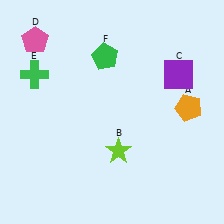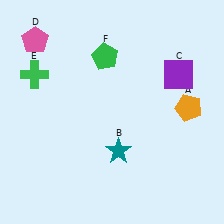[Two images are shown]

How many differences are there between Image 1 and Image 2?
There is 1 difference between the two images.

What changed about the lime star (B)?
In Image 1, B is lime. In Image 2, it changed to teal.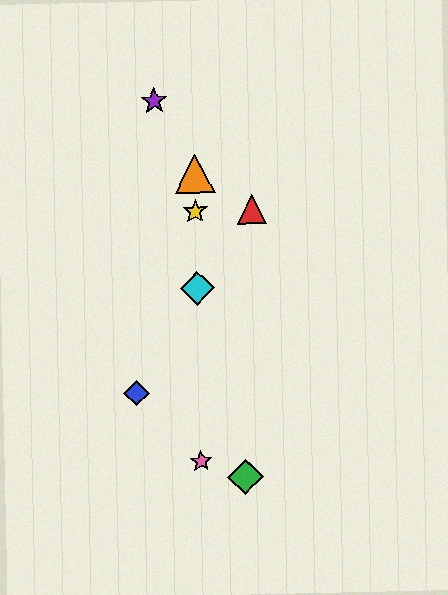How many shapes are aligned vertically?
4 shapes (the yellow star, the orange triangle, the cyan diamond, the pink star) are aligned vertically.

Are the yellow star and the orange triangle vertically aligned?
Yes, both are at x≈195.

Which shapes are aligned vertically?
The yellow star, the orange triangle, the cyan diamond, the pink star are aligned vertically.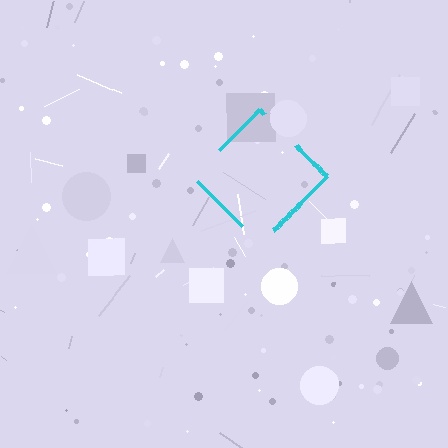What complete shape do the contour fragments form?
The contour fragments form a diamond.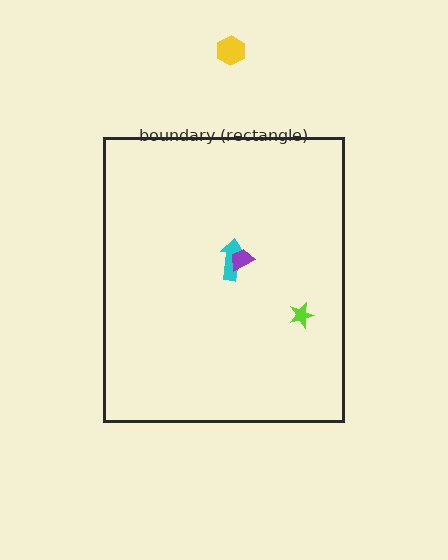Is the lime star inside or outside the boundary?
Inside.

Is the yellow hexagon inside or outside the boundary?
Outside.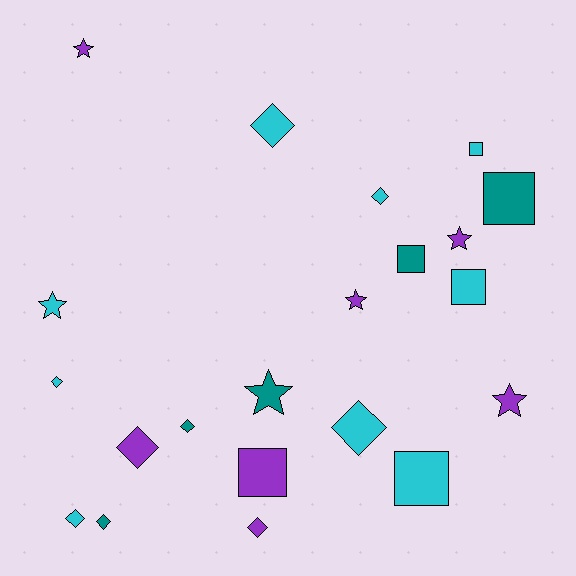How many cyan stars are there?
There is 1 cyan star.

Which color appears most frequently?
Cyan, with 9 objects.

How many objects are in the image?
There are 21 objects.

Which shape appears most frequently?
Diamond, with 9 objects.